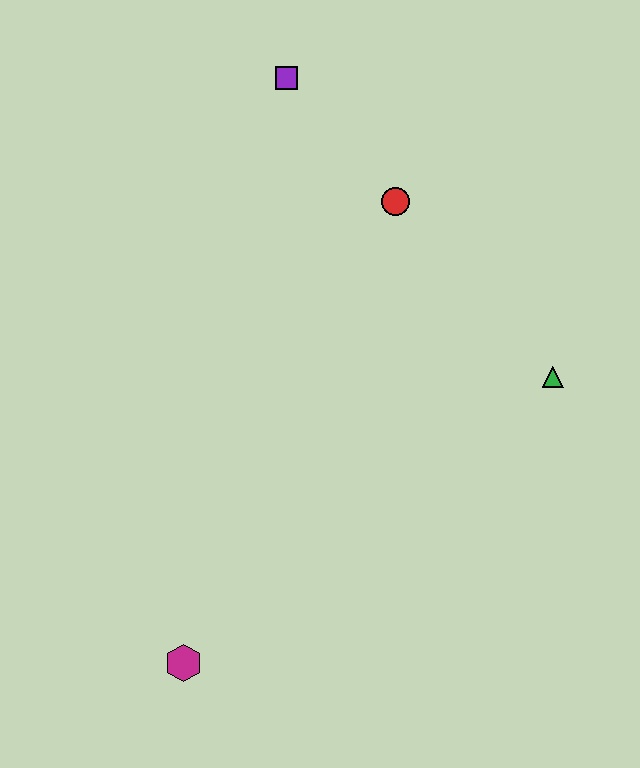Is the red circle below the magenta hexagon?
No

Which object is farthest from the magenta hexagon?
The purple square is farthest from the magenta hexagon.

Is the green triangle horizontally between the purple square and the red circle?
No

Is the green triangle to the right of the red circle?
Yes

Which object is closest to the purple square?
The red circle is closest to the purple square.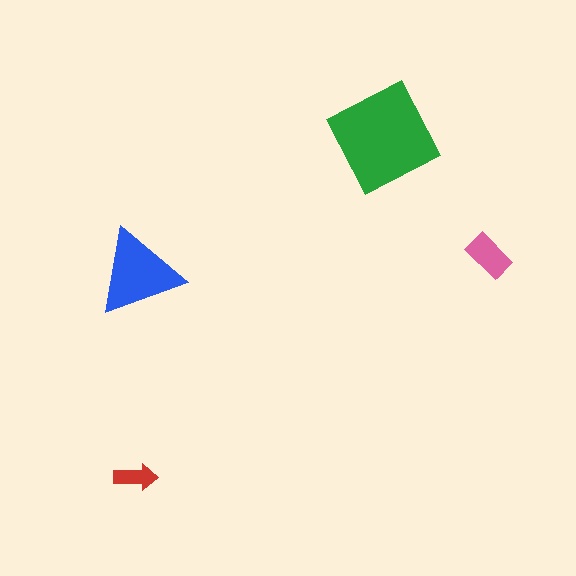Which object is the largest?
The green square.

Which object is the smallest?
The red arrow.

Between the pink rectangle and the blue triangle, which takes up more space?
The blue triangle.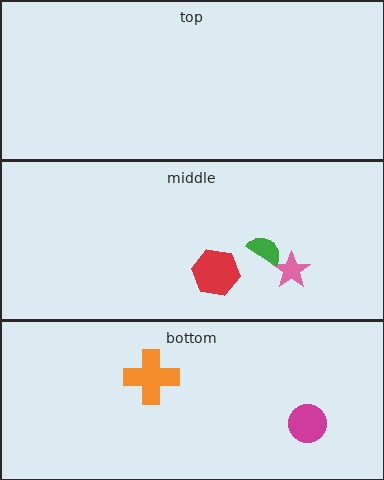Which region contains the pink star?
The middle region.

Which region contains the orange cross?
The bottom region.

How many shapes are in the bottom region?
2.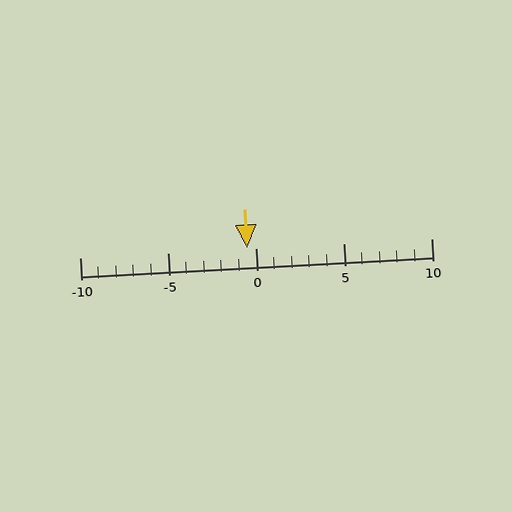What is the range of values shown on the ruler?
The ruler shows values from -10 to 10.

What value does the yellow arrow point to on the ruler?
The yellow arrow points to approximately 0.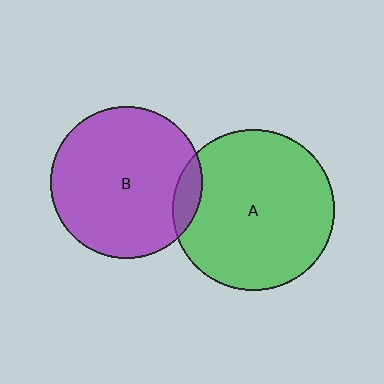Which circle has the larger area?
Circle A (green).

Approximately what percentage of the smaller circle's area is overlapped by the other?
Approximately 10%.